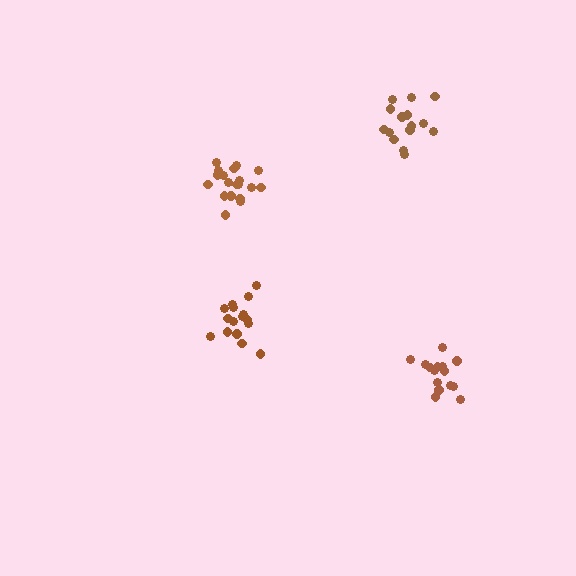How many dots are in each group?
Group 1: 16 dots, Group 2: 15 dots, Group 3: 20 dots, Group 4: 15 dots (66 total).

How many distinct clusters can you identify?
There are 4 distinct clusters.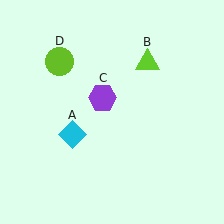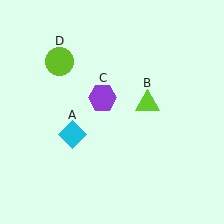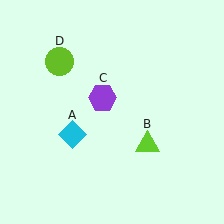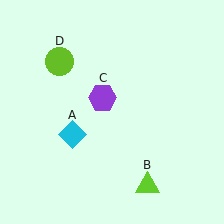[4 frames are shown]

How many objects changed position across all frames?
1 object changed position: lime triangle (object B).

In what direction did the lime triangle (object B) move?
The lime triangle (object B) moved down.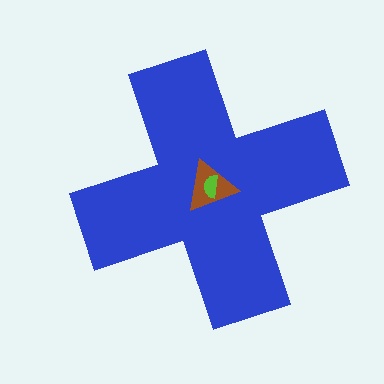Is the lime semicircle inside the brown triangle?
Yes.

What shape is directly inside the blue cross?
The brown triangle.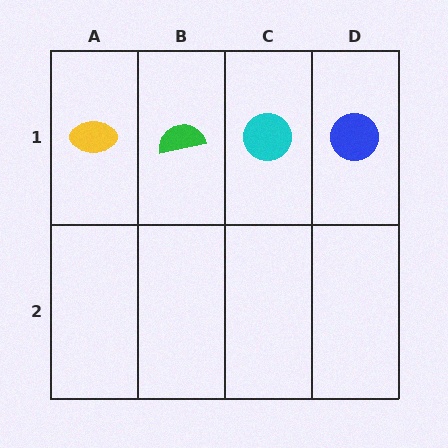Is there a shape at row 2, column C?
No, that cell is empty.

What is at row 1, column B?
A green semicircle.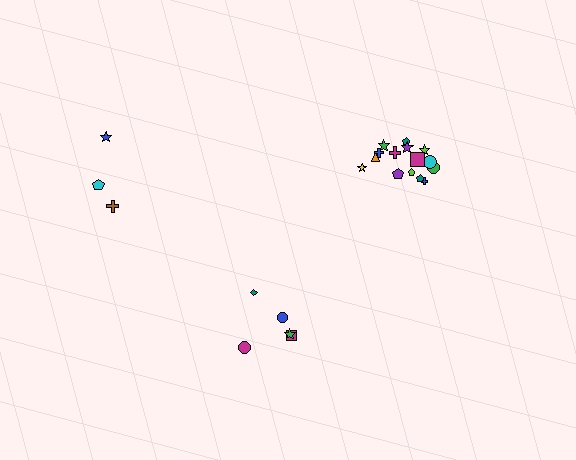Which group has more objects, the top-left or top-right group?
The top-right group.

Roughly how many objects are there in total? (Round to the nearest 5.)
Roughly 25 objects in total.